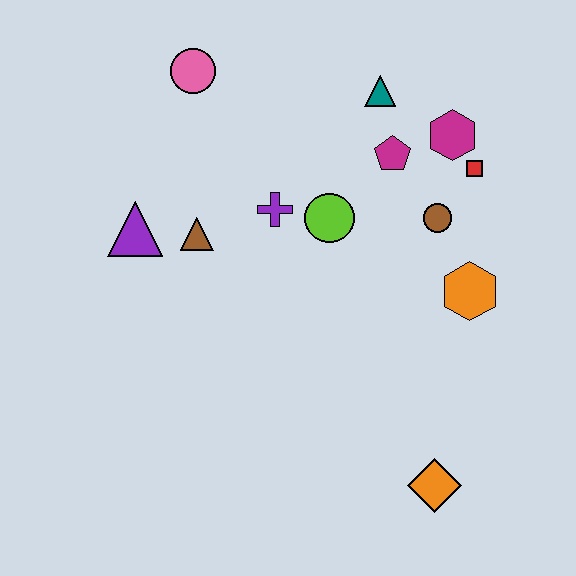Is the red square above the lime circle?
Yes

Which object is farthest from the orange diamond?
The pink circle is farthest from the orange diamond.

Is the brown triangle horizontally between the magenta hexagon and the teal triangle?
No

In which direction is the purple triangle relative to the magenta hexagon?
The purple triangle is to the left of the magenta hexagon.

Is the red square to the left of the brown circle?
No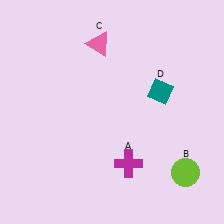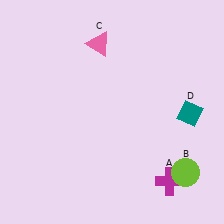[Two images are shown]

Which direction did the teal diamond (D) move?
The teal diamond (D) moved right.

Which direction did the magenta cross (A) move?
The magenta cross (A) moved right.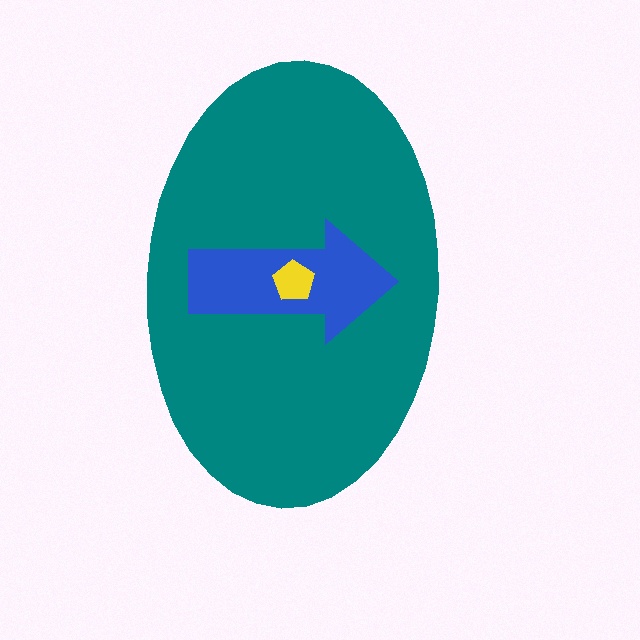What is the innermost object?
The yellow pentagon.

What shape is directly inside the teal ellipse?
The blue arrow.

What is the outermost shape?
The teal ellipse.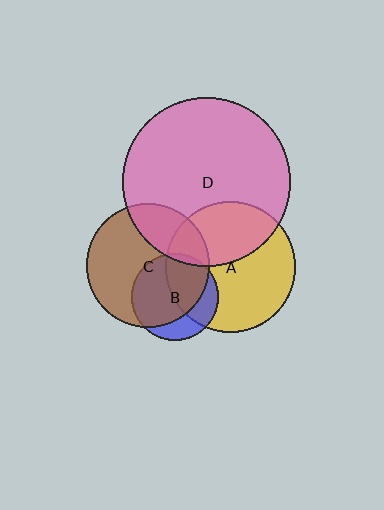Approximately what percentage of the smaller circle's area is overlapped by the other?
Approximately 25%.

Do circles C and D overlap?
Yes.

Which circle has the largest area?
Circle D (pink).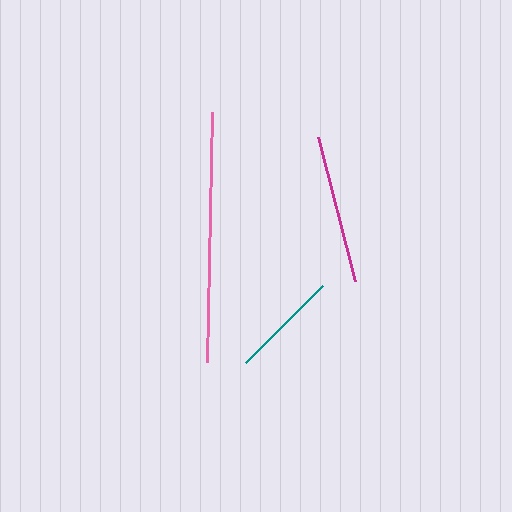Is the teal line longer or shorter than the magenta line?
The magenta line is longer than the teal line.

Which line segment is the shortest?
The teal line is the shortest at approximately 109 pixels.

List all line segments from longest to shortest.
From longest to shortest: pink, magenta, teal.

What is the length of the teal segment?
The teal segment is approximately 109 pixels long.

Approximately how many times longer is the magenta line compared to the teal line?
The magenta line is approximately 1.4 times the length of the teal line.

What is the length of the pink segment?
The pink segment is approximately 250 pixels long.